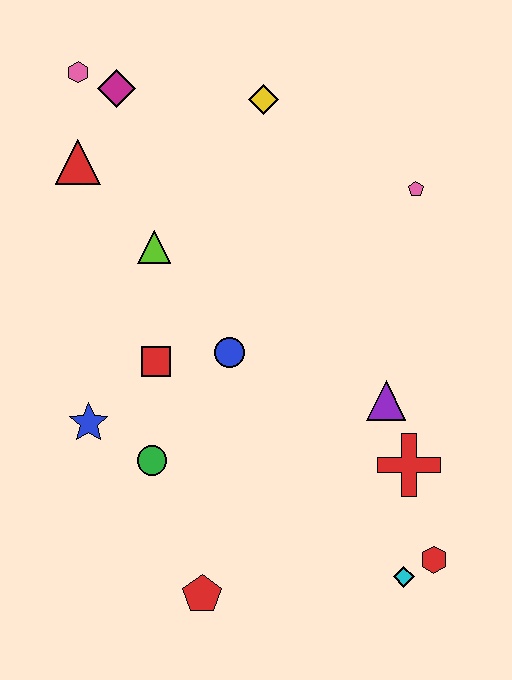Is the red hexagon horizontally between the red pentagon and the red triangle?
No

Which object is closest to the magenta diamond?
The pink hexagon is closest to the magenta diamond.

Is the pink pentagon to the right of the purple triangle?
Yes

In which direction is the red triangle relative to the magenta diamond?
The red triangle is below the magenta diamond.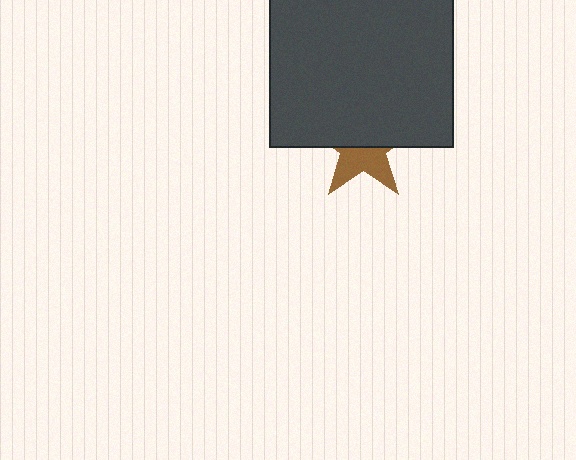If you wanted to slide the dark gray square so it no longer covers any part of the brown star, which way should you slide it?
Slide it up — that is the most direct way to separate the two shapes.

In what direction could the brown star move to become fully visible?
The brown star could move down. That would shift it out from behind the dark gray square entirely.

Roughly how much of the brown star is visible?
A small part of it is visible (roughly 45%).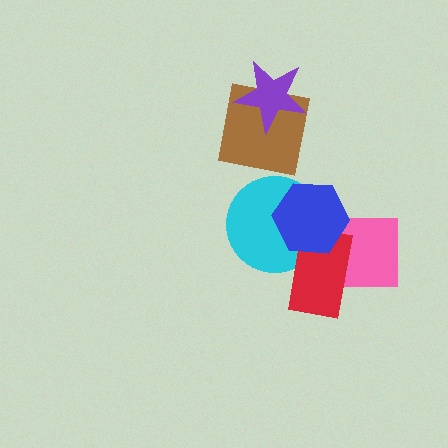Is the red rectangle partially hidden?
Yes, it is partially covered by another shape.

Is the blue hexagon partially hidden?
No, no other shape covers it.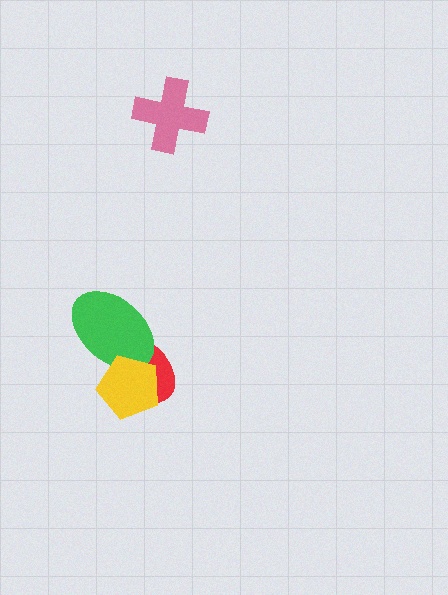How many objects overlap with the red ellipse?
2 objects overlap with the red ellipse.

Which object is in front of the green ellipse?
The yellow pentagon is in front of the green ellipse.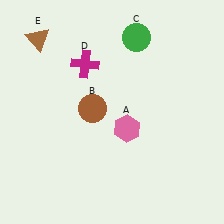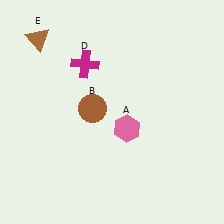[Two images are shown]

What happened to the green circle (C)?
The green circle (C) was removed in Image 2. It was in the top-right area of Image 1.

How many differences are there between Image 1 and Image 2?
There is 1 difference between the two images.